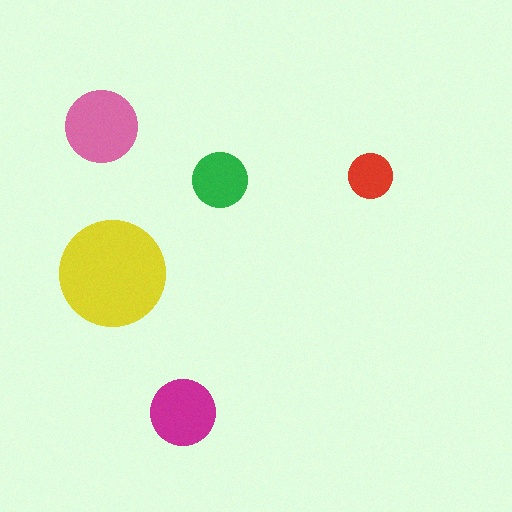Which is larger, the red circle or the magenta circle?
The magenta one.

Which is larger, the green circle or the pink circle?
The pink one.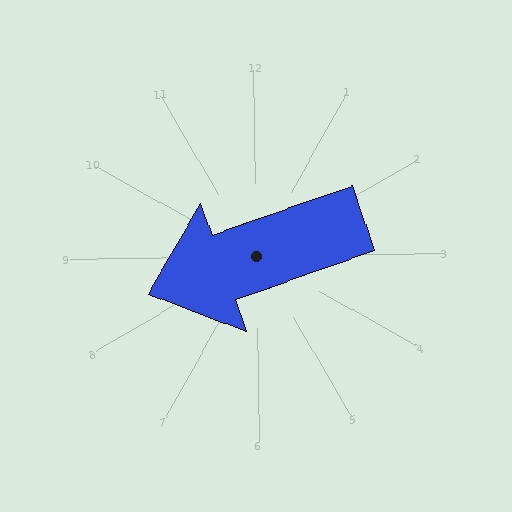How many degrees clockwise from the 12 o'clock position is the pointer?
Approximately 251 degrees.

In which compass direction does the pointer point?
West.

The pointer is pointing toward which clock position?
Roughly 8 o'clock.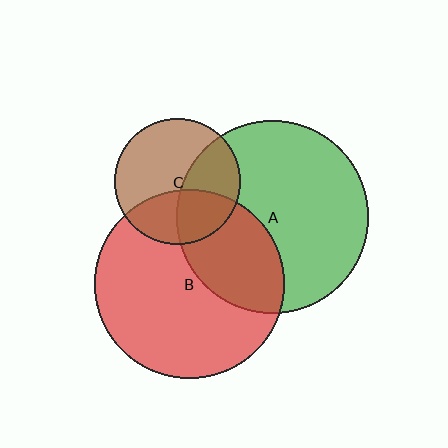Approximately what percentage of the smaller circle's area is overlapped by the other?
Approximately 35%.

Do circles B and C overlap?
Yes.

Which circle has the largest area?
Circle A (green).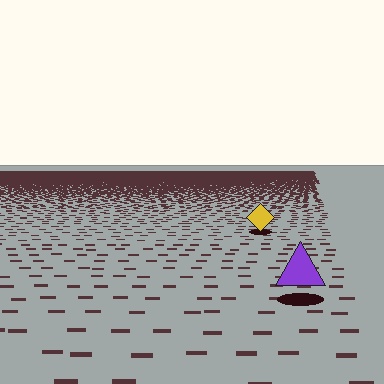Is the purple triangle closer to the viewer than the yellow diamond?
Yes. The purple triangle is closer — you can tell from the texture gradient: the ground texture is coarser near it.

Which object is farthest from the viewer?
The yellow diamond is farthest from the viewer. It appears smaller and the ground texture around it is denser.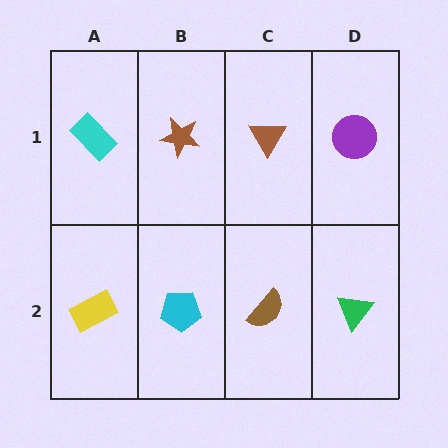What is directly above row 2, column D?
A purple circle.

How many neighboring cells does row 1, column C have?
3.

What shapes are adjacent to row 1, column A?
A yellow rectangle (row 2, column A), a brown star (row 1, column B).